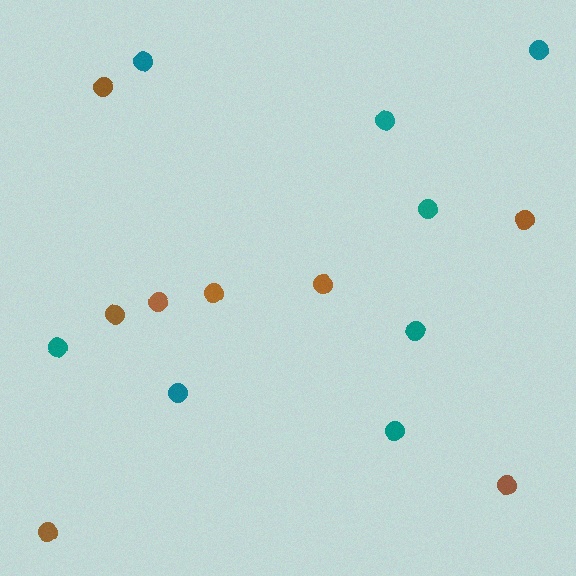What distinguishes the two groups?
There are 2 groups: one group of teal circles (8) and one group of brown circles (8).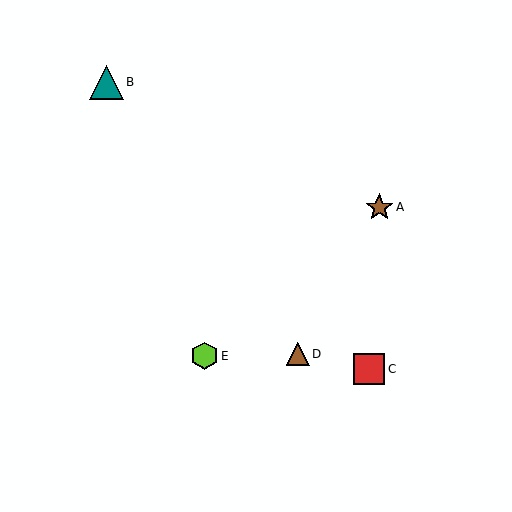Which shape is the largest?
The teal triangle (labeled B) is the largest.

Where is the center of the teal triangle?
The center of the teal triangle is at (106, 82).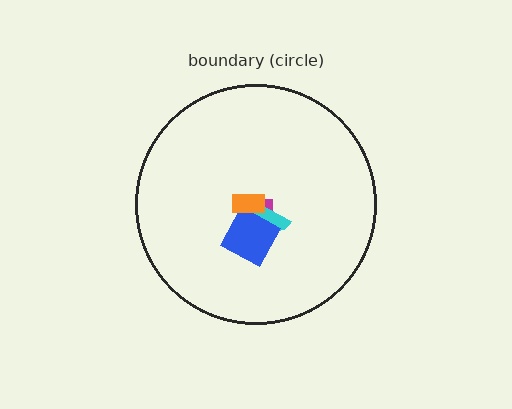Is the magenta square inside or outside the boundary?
Inside.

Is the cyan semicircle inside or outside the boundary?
Inside.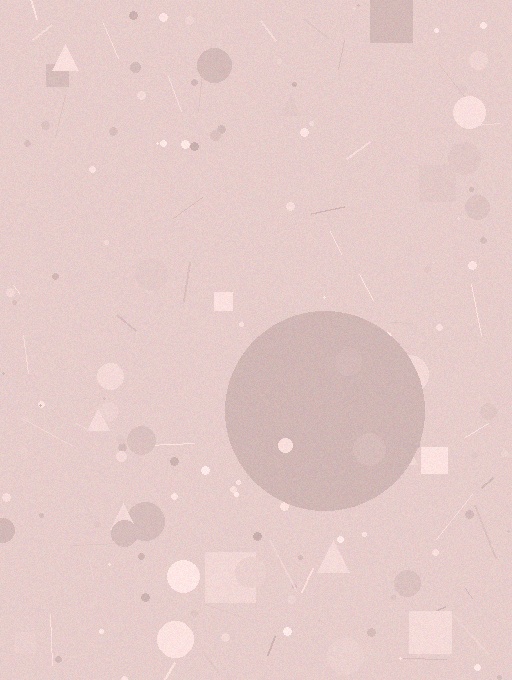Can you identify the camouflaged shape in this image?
The camouflaged shape is a circle.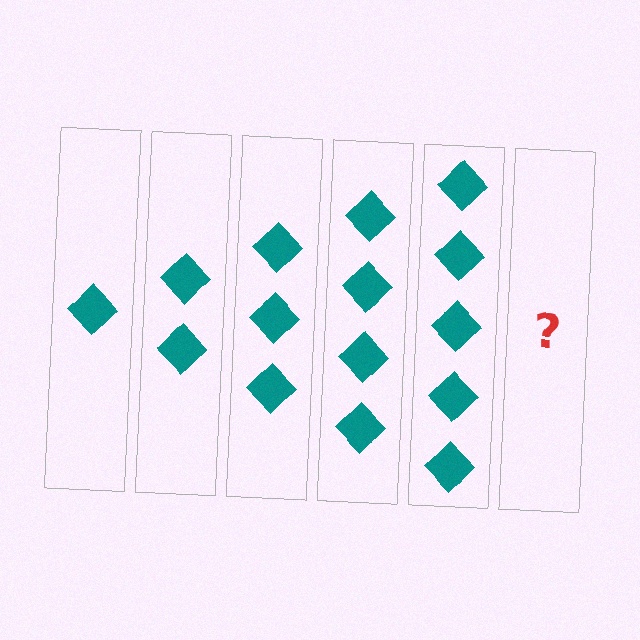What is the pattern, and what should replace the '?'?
The pattern is that each step adds one more diamond. The '?' should be 6 diamonds.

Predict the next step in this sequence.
The next step is 6 diamonds.